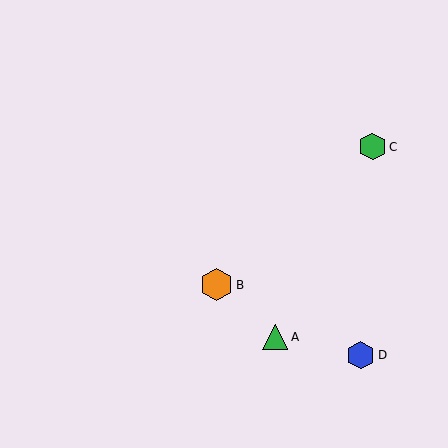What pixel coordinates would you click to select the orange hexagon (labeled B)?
Click at (217, 285) to select the orange hexagon B.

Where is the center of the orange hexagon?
The center of the orange hexagon is at (217, 285).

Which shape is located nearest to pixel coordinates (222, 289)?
The orange hexagon (labeled B) at (217, 285) is nearest to that location.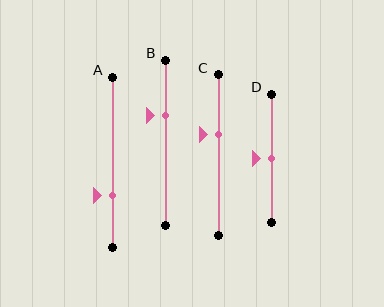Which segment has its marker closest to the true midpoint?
Segment D has its marker closest to the true midpoint.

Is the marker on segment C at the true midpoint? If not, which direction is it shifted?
No, the marker on segment C is shifted upward by about 13% of the segment length.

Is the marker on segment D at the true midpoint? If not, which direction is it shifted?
Yes, the marker on segment D is at the true midpoint.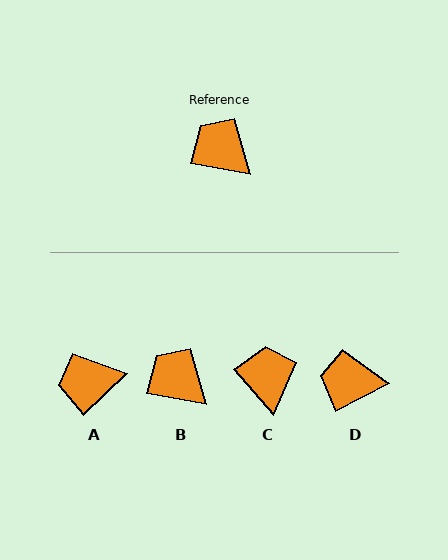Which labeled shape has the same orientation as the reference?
B.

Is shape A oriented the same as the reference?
No, it is off by about 54 degrees.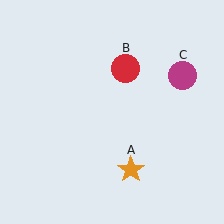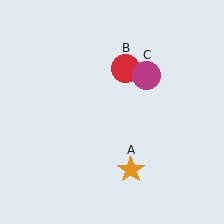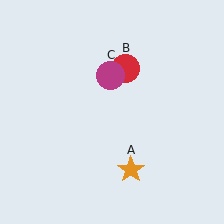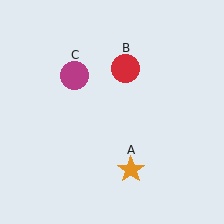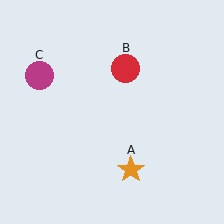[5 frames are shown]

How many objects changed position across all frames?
1 object changed position: magenta circle (object C).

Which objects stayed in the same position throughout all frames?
Orange star (object A) and red circle (object B) remained stationary.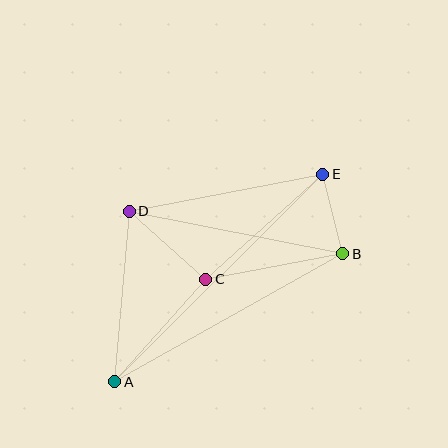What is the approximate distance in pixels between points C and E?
The distance between C and E is approximately 157 pixels.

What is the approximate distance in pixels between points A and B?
The distance between A and B is approximately 262 pixels.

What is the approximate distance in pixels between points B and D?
The distance between B and D is approximately 218 pixels.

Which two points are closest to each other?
Points B and E are closest to each other.